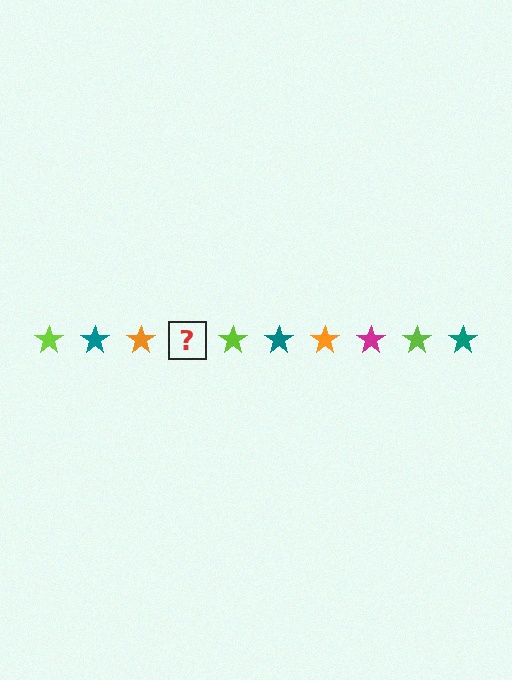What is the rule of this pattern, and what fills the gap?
The rule is that the pattern cycles through lime, teal, orange, magenta stars. The gap should be filled with a magenta star.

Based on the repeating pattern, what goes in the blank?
The blank should be a magenta star.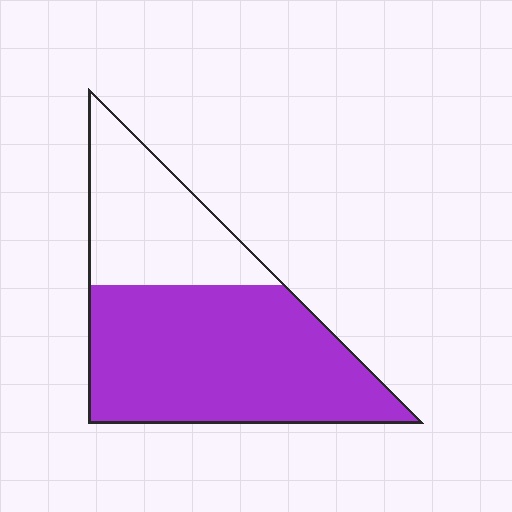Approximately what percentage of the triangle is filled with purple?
Approximately 65%.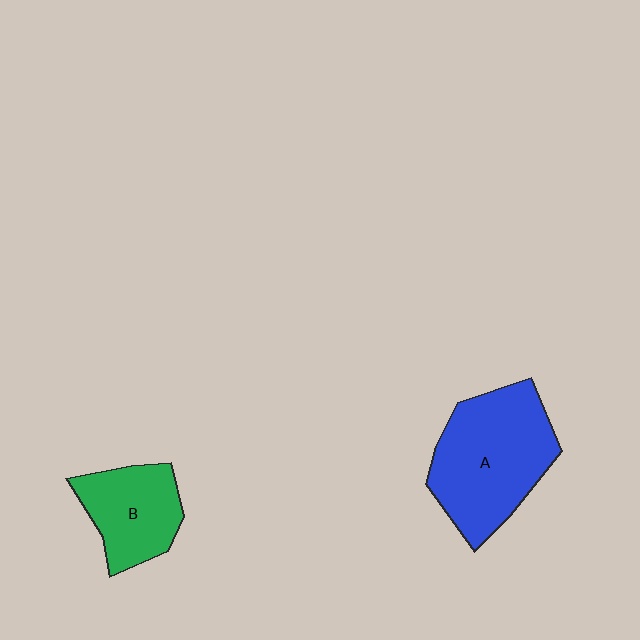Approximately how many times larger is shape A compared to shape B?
Approximately 1.7 times.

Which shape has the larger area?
Shape A (blue).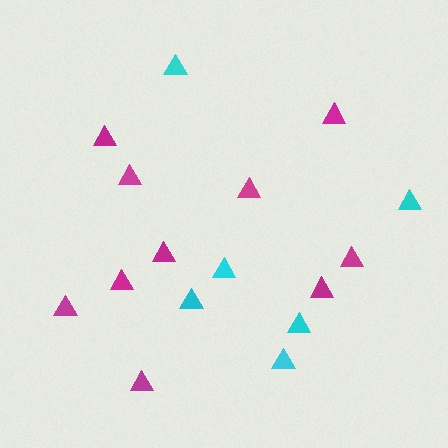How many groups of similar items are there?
There are 2 groups: one group of magenta triangles (10) and one group of cyan triangles (6).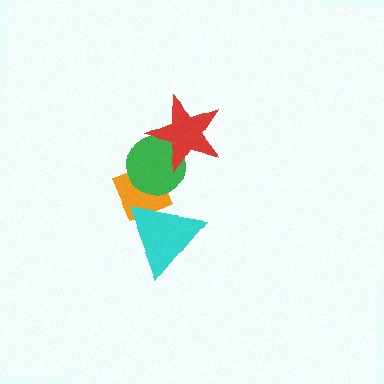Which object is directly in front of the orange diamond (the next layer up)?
The green circle is directly in front of the orange diamond.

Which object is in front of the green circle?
The red star is in front of the green circle.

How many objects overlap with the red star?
1 object overlaps with the red star.